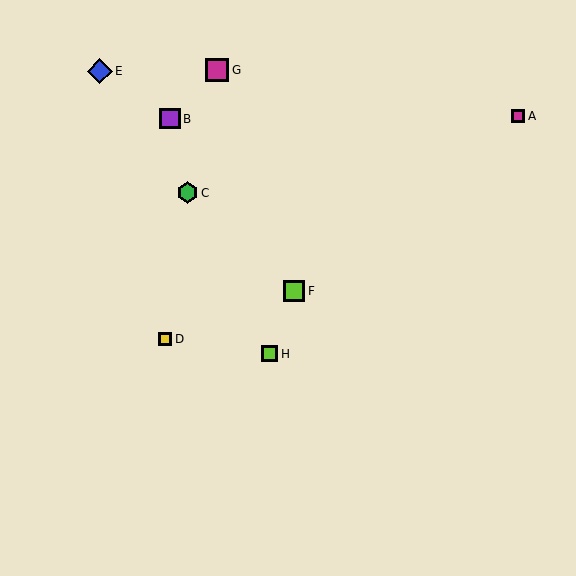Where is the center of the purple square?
The center of the purple square is at (170, 119).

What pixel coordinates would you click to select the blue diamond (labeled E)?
Click at (100, 71) to select the blue diamond E.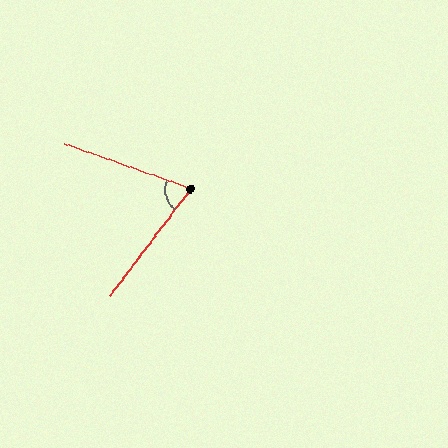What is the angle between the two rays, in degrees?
Approximately 73 degrees.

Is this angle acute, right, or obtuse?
It is acute.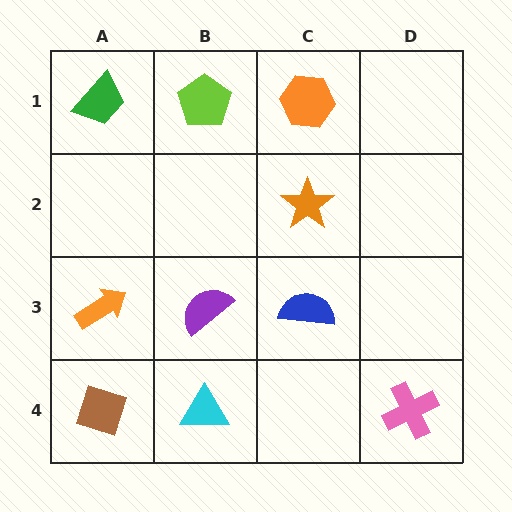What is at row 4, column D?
A pink cross.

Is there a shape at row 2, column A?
No, that cell is empty.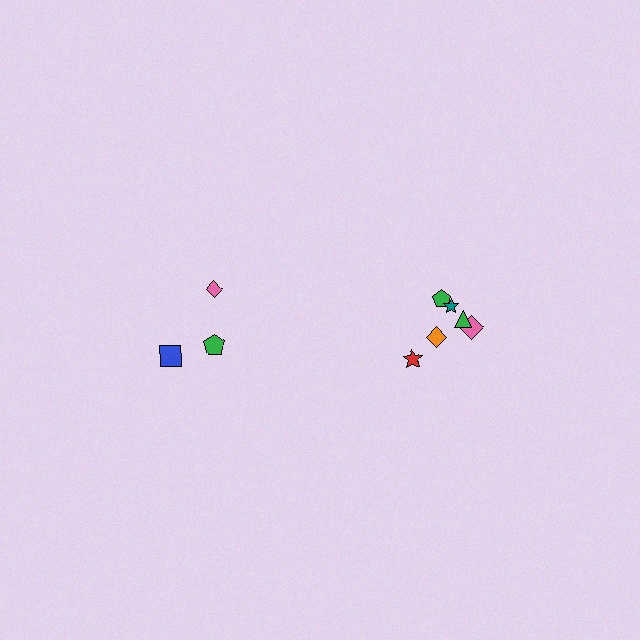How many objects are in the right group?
There are 6 objects.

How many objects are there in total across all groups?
There are 9 objects.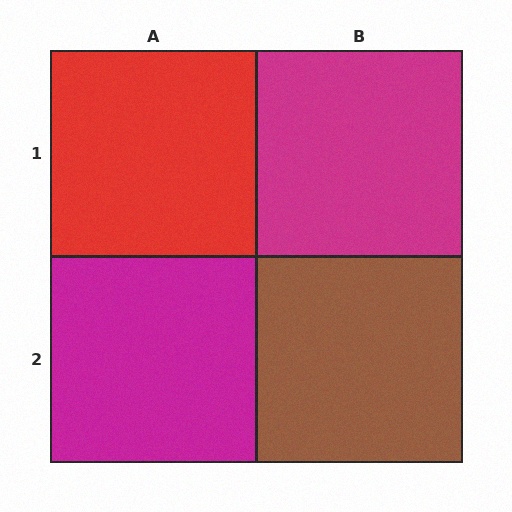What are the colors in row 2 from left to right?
Magenta, brown.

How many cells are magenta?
2 cells are magenta.